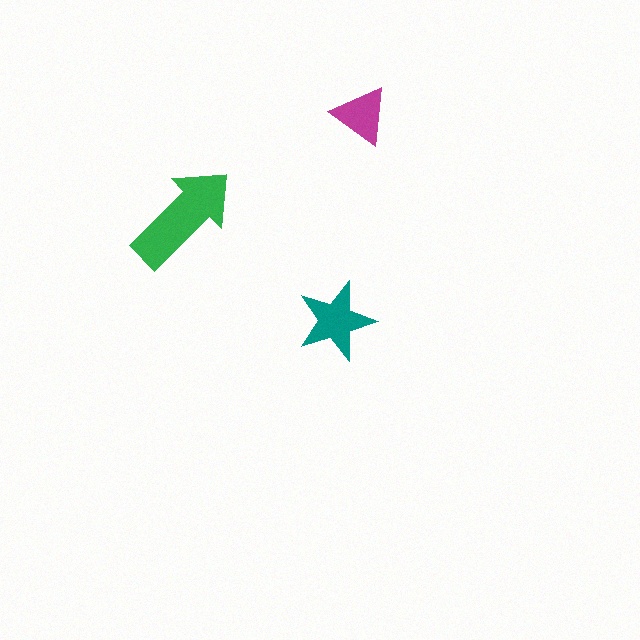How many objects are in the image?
There are 3 objects in the image.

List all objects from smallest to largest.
The magenta triangle, the teal star, the green arrow.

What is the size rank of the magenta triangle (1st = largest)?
3rd.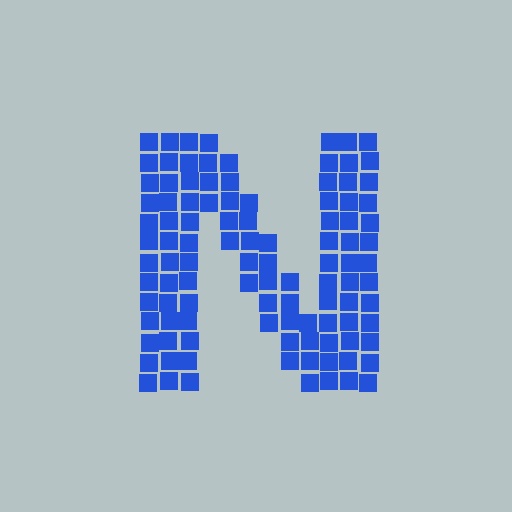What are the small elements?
The small elements are squares.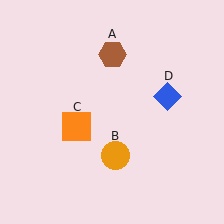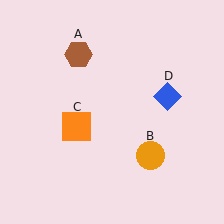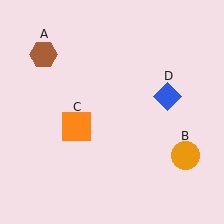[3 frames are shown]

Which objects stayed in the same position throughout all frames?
Orange square (object C) and blue diamond (object D) remained stationary.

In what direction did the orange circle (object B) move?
The orange circle (object B) moved right.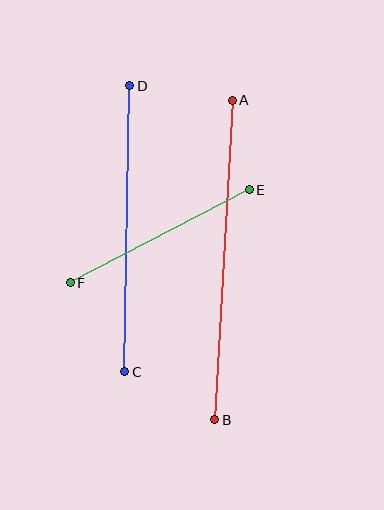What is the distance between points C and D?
The distance is approximately 286 pixels.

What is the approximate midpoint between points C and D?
The midpoint is at approximately (127, 229) pixels.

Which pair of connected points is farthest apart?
Points A and B are farthest apart.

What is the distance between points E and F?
The distance is approximately 201 pixels.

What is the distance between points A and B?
The distance is approximately 320 pixels.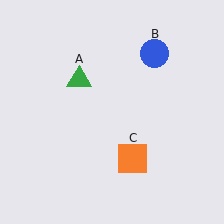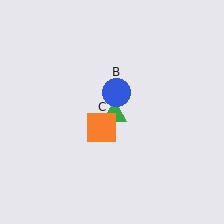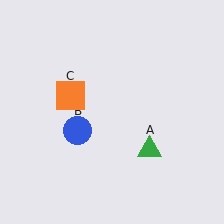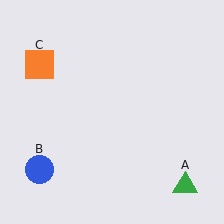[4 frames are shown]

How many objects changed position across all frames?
3 objects changed position: green triangle (object A), blue circle (object B), orange square (object C).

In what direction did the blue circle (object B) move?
The blue circle (object B) moved down and to the left.